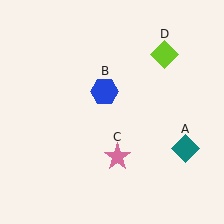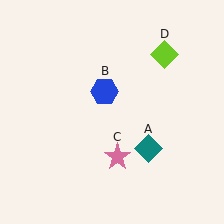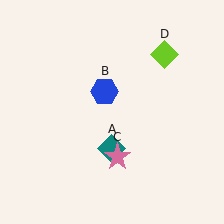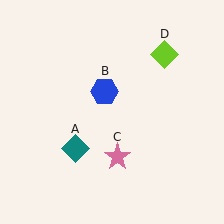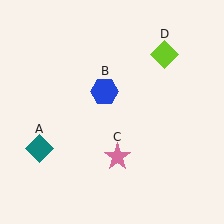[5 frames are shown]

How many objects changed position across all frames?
1 object changed position: teal diamond (object A).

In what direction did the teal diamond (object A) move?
The teal diamond (object A) moved left.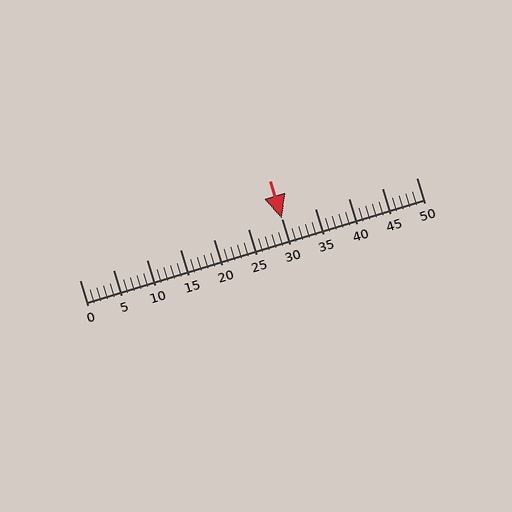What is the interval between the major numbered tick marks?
The major tick marks are spaced 5 units apart.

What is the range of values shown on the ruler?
The ruler shows values from 0 to 50.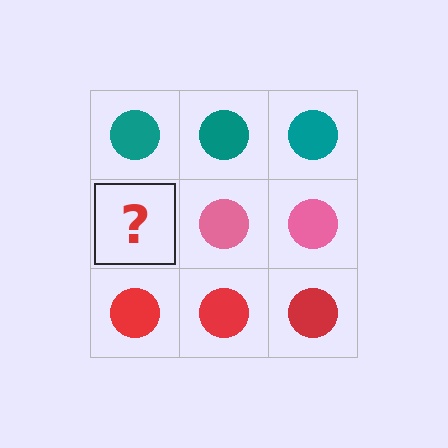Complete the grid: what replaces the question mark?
The question mark should be replaced with a pink circle.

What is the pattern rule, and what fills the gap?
The rule is that each row has a consistent color. The gap should be filled with a pink circle.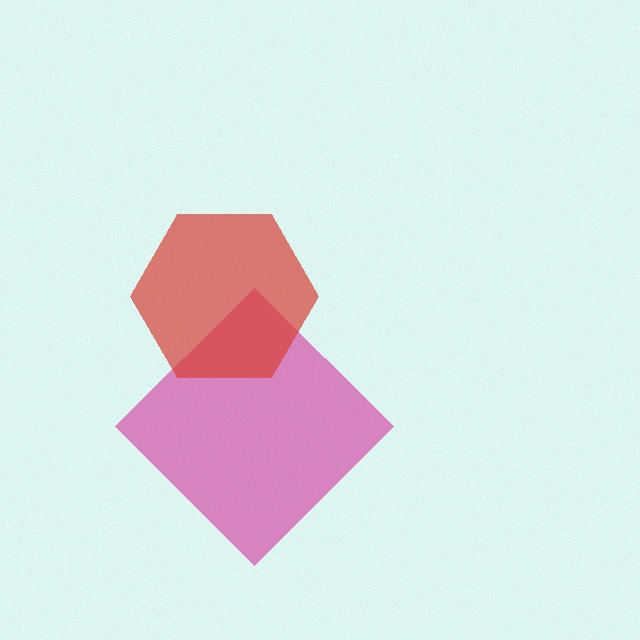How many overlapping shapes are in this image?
There are 2 overlapping shapes in the image.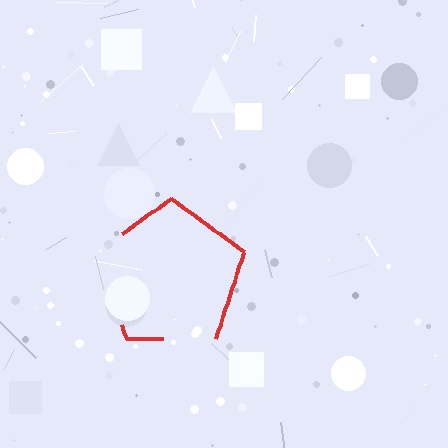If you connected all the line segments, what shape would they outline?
They would outline a pentagon.